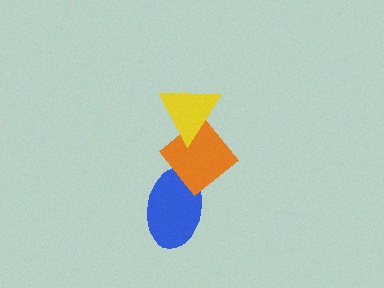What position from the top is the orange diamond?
The orange diamond is 2nd from the top.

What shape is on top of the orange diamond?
The yellow triangle is on top of the orange diamond.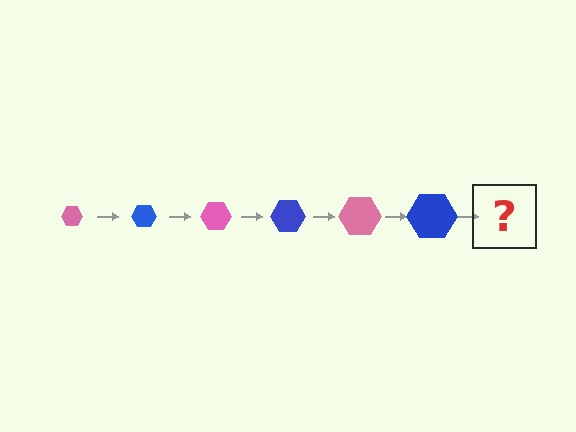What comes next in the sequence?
The next element should be a pink hexagon, larger than the previous one.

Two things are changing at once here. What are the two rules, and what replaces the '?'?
The two rules are that the hexagon grows larger each step and the color cycles through pink and blue. The '?' should be a pink hexagon, larger than the previous one.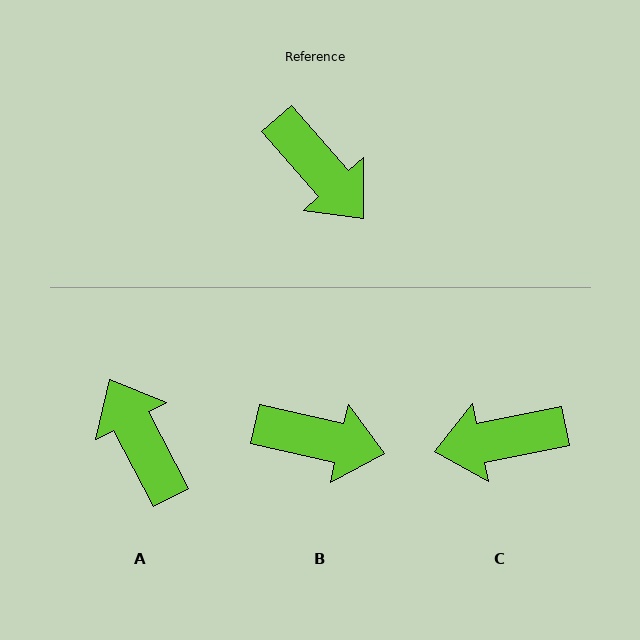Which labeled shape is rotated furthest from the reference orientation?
A, about 166 degrees away.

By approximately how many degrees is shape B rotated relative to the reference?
Approximately 36 degrees counter-clockwise.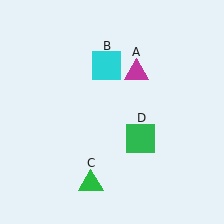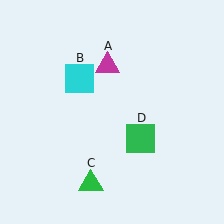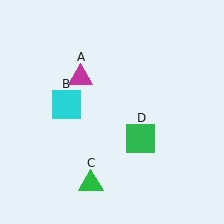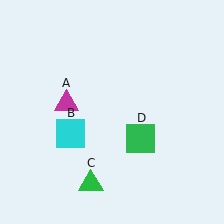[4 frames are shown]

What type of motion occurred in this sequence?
The magenta triangle (object A), cyan square (object B) rotated counterclockwise around the center of the scene.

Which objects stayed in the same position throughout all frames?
Green triangle (object C) and green square (object D) remained stationary.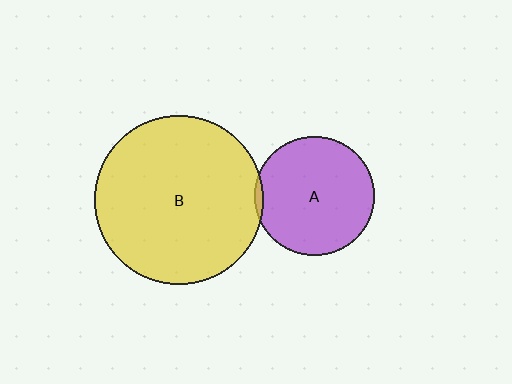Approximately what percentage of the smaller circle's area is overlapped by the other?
Approximately 5%.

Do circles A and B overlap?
Yes.